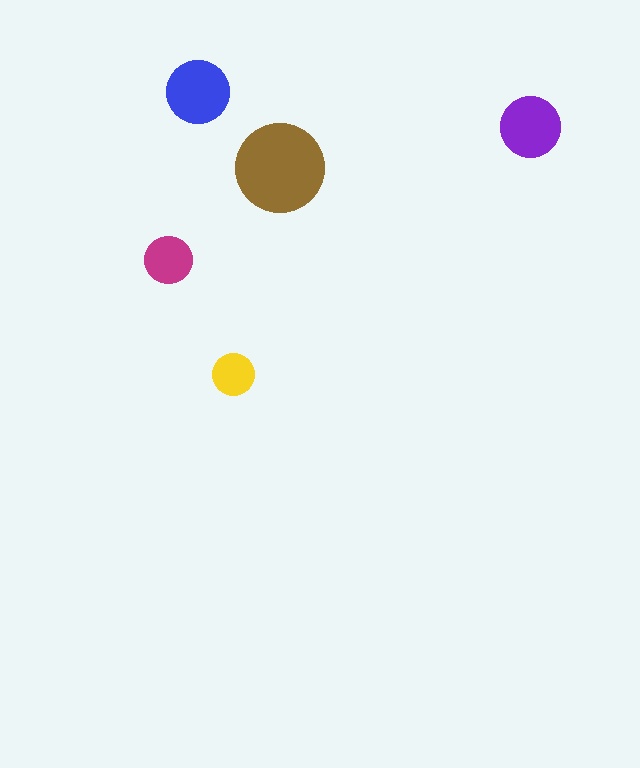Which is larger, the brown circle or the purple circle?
The brown one.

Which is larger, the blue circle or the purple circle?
The blue one.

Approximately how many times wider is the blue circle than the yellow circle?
About 1.5 times wider.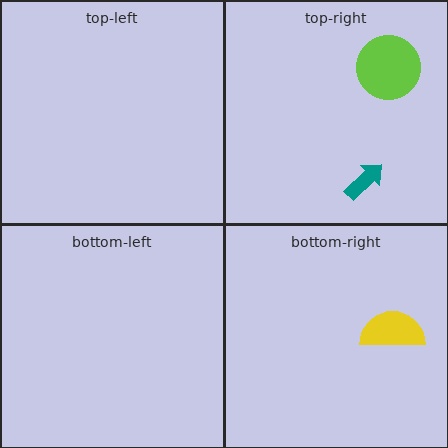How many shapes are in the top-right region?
2.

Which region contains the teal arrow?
The top-right region.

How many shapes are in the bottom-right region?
1.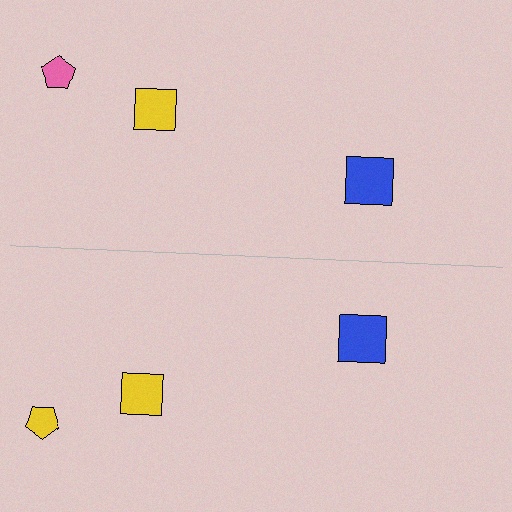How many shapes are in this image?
There are 6 shapes in this image.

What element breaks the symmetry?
The yellow pentagon on the bottom side breaks the symmetry — its mirror counterpart is pink.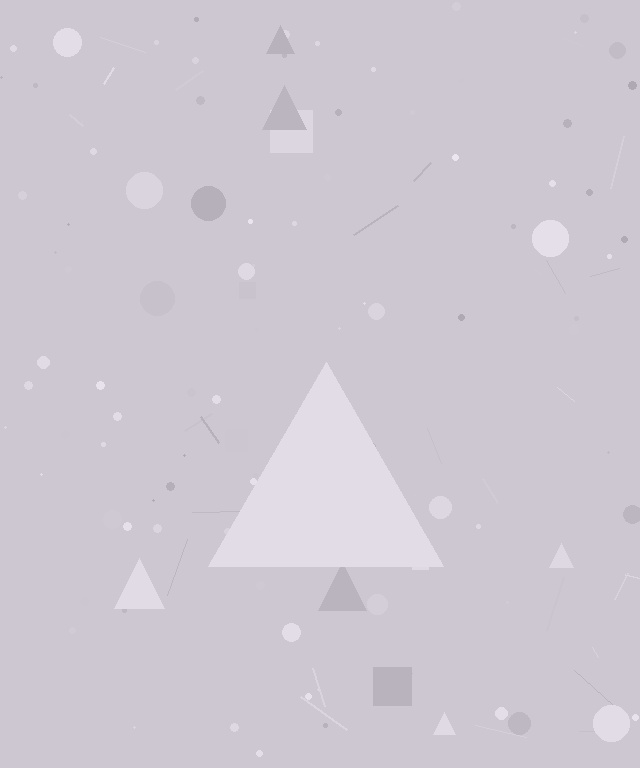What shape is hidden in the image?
A triangle is hidden in the image.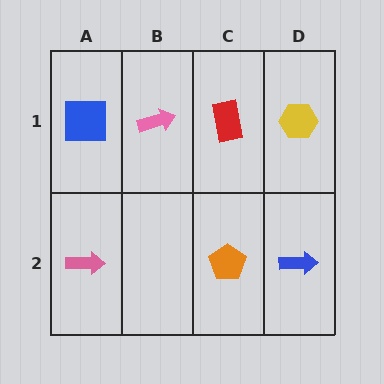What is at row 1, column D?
A yellow hexagon.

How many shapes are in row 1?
4 shapes.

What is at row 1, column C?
A red rectangle.